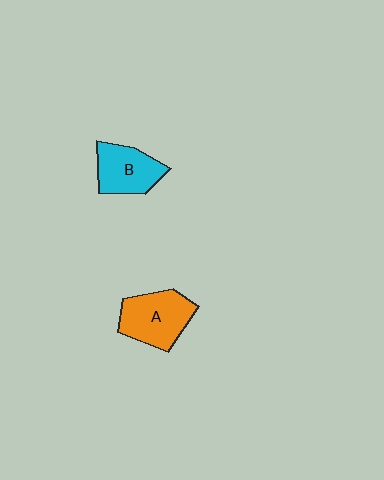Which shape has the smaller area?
Shape B (cyan).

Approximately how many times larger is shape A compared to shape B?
Approximately 1.2 times.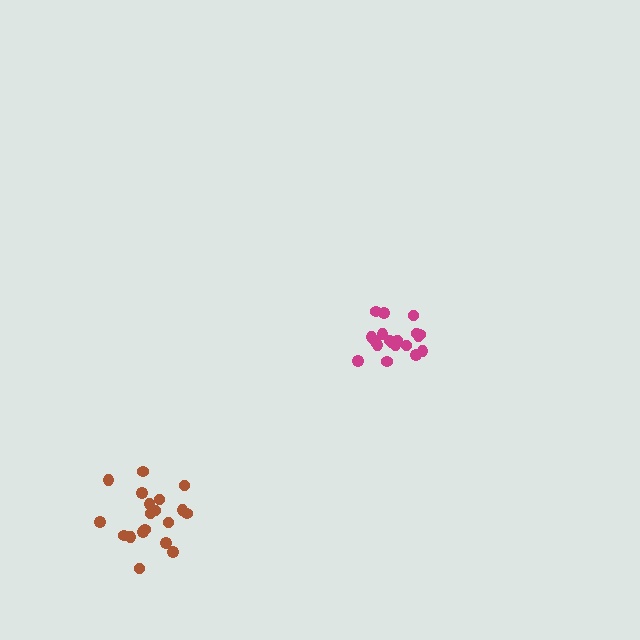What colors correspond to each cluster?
The clusters are colored: brown, magenta.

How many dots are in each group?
Group 1: 20 dots, Group 2: 19 dots (39 total).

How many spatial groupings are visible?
There are 2 spatial groupings.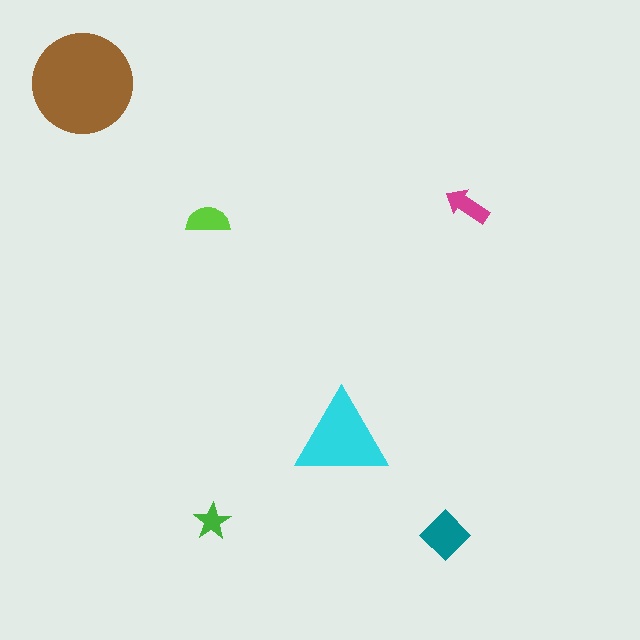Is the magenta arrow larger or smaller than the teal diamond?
Smaller.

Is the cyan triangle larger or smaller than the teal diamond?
Larger.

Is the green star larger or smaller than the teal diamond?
Smaller.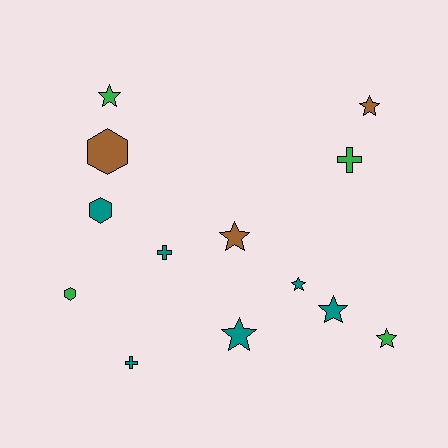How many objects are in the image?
There are 13 objects.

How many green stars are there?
There are 2 green stars.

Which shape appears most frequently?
Star, with 7 objects.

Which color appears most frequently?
Teal, with 6 objects.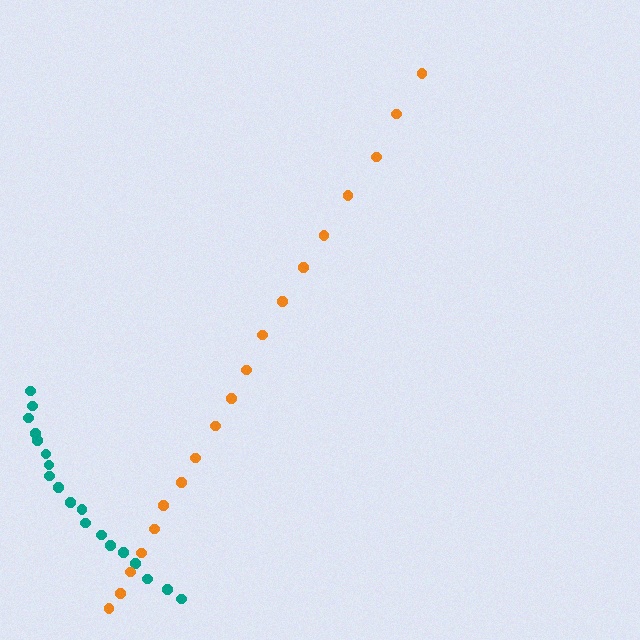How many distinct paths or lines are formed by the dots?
There are 2 distinct paths.